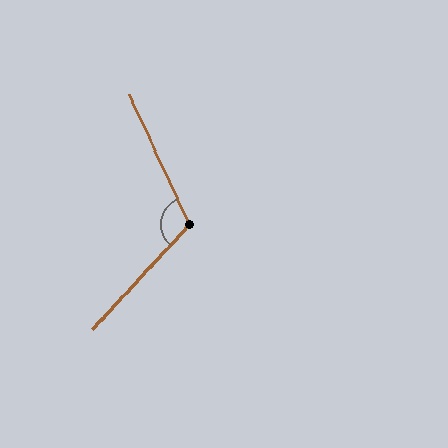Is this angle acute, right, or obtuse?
It is obtuse.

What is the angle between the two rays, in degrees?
Approximately 112 degrees.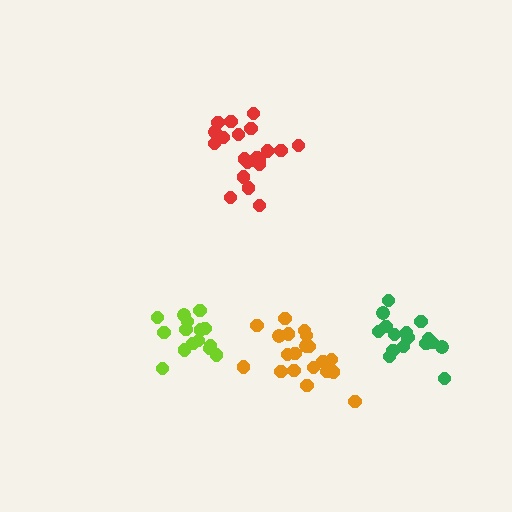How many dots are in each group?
Group 1: 20 dots, Group 2: 21 dots, Group 3: 15 dots, Group 4: 16 dots (72 total).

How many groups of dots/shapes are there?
There are 4 groups.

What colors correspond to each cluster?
The clusters are colored: orange, red, lime, green.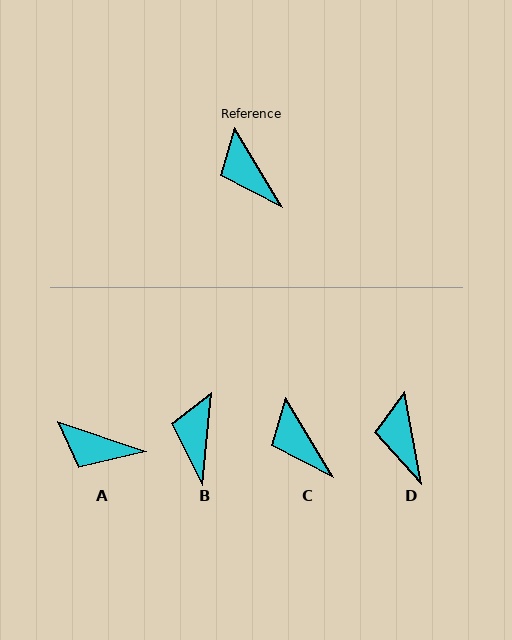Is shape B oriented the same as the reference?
No, it is off by about 37 degrees.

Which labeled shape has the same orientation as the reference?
C.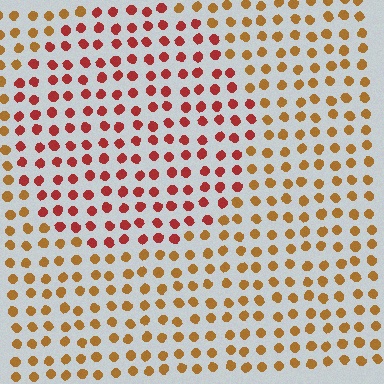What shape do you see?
I see a circle.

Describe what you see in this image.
The image is filled with small brown elements in a uniform arrangement. A circle-shaped region is visible where the elements are tinted to a slightly different hue, forming a subtle color boundary.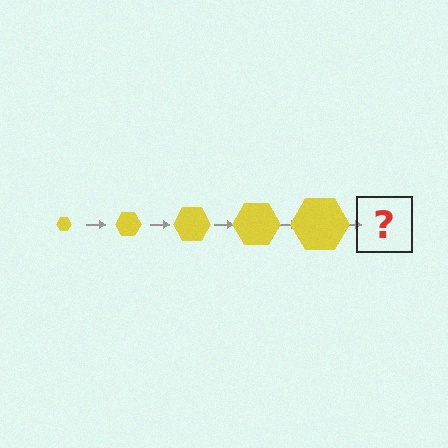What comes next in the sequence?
The next element should be a yellow hexagon, larger than the previous one.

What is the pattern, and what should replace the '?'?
The pattern is that the hexagon gets progressively larger each step. The '?' should be a yellow hexagon, larger than the previous one.